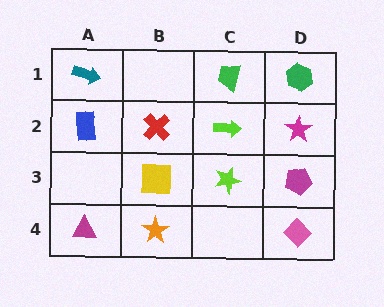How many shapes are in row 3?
3 shapes.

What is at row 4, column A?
A magenta triangle.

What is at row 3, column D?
A magenta pentagon.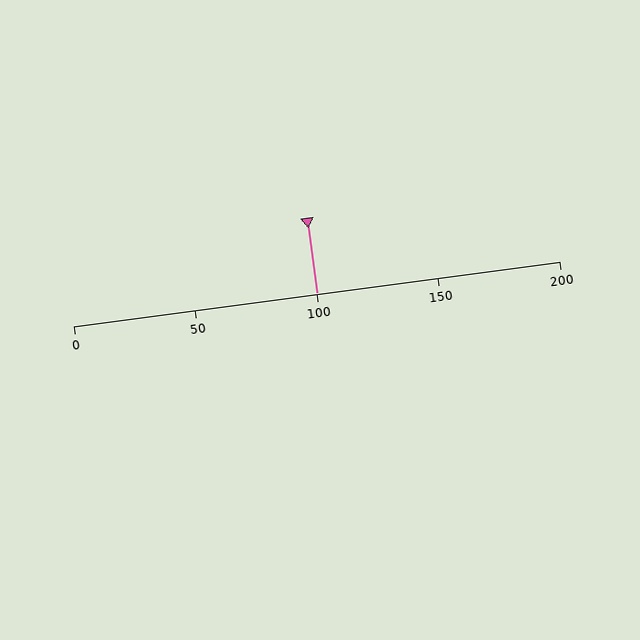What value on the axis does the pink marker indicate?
The marker indicates approximately 100.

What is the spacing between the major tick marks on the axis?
The major ticks are spaced 50 apart.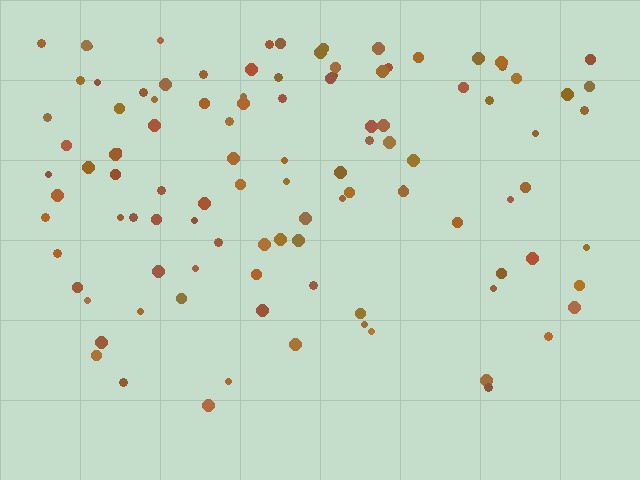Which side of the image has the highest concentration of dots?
The top.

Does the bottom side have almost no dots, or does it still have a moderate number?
Still a moderate number, just noticeably fewer than the top.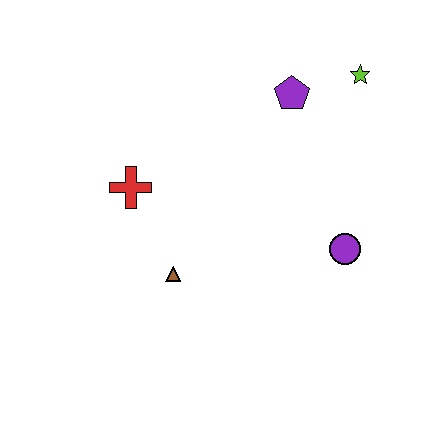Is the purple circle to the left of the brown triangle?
No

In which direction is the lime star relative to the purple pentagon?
The lime star is to the right of the purple pentagon.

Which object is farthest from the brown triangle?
The lime star is farthest from the brown triangle.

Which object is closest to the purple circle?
The purple pentagon is closest to the purple circle.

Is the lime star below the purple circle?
No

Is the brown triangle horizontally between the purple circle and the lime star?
No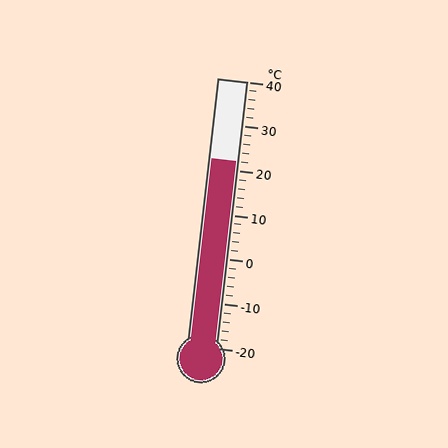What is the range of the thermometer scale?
The thermometer scale ranges from -20°C to 40°C.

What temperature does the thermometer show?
The thermometer shows approximately 22°C.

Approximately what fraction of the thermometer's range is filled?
The thermometer is filled to approximately 70% of its range.